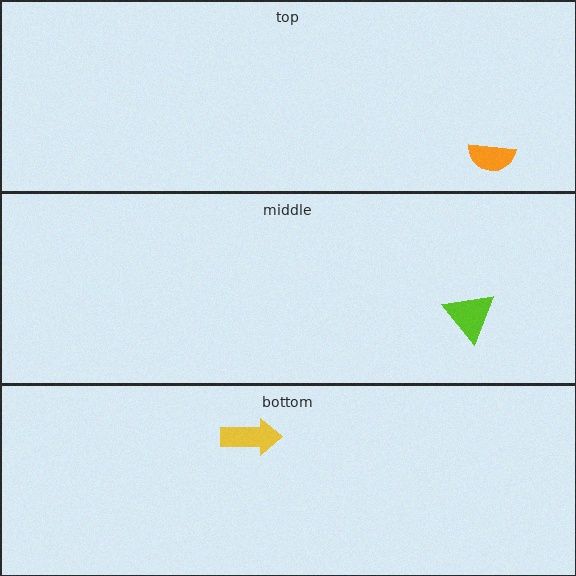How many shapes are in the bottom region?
1.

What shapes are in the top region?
The orange semicircle.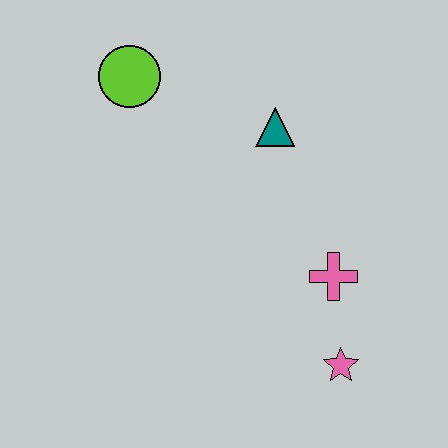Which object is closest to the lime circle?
The teal triangle is closest to the lime circle.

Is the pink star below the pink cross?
Yes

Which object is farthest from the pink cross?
The lime circle is farthest from the pink cross.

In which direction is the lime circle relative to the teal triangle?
The lime circle is to the left of the teal triangle.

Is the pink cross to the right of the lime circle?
Yes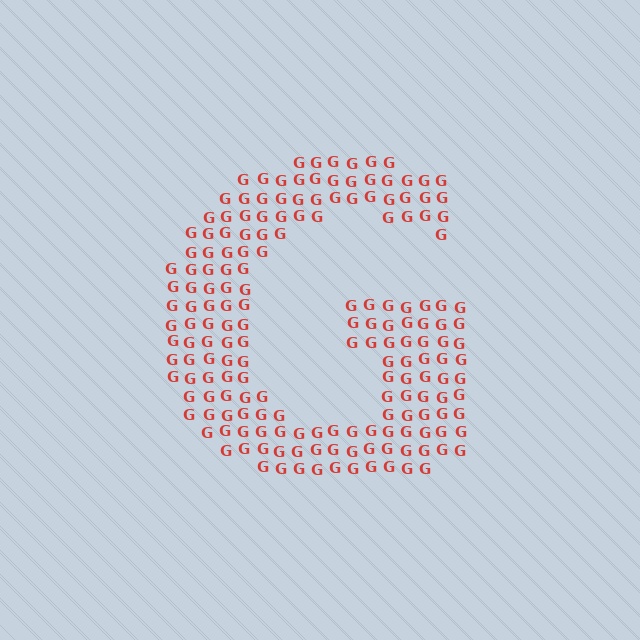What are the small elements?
The small elements are letter G's.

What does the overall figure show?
The overall figure shows the letter G.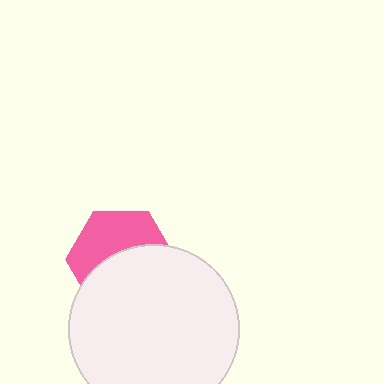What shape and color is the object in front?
The object in front is a white circle.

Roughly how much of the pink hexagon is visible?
About half of it is visible (roughly 46%).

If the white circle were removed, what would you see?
You would see the complete pink hexagon.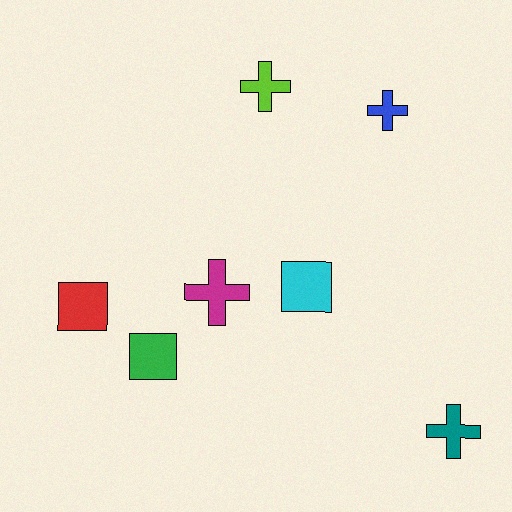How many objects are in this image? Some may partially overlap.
There are 7 objects.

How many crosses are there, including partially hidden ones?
There are 4 crosses.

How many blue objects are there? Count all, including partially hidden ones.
There is 1 blue object.